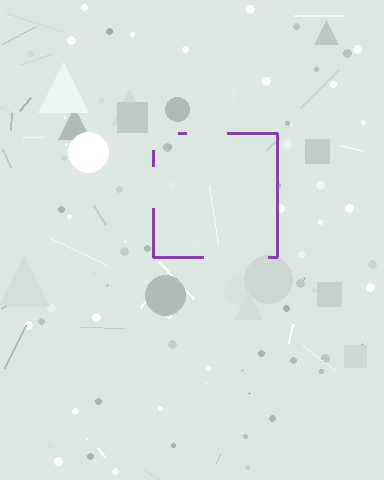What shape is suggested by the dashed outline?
The dashed outline suggests a square.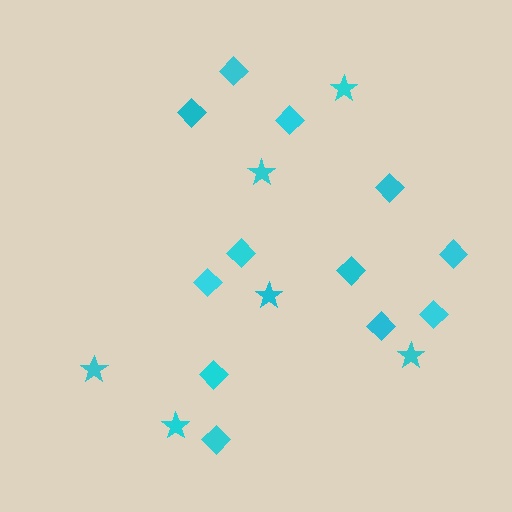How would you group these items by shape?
There are 2 groups: one group of stars (6) and one group of diamonds (12).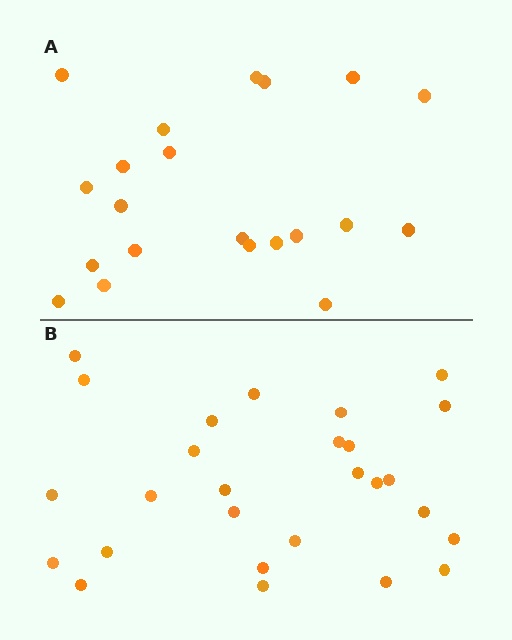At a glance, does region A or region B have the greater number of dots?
Region B (the bottom region) has more dots.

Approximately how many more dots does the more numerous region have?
Region B has about 6 more dots than region A.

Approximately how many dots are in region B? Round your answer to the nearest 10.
About 30 dots. (The exact count is 27, which rounds to 30.)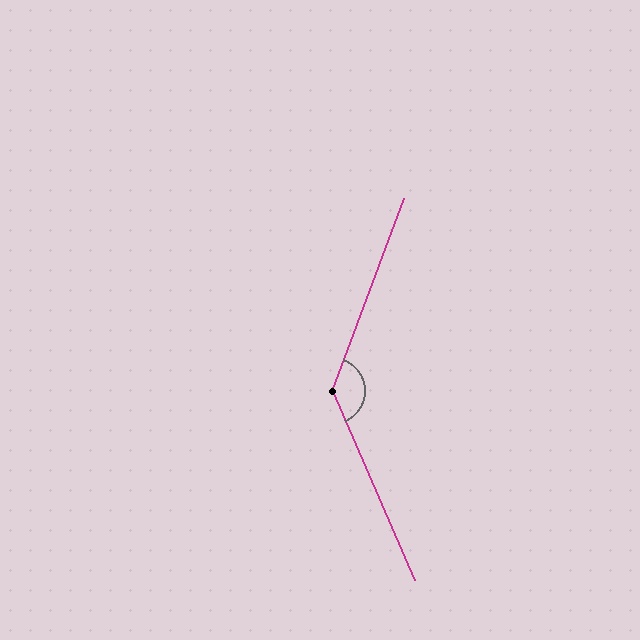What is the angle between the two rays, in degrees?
Approximately 136 degrees.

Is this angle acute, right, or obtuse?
It is obtuse.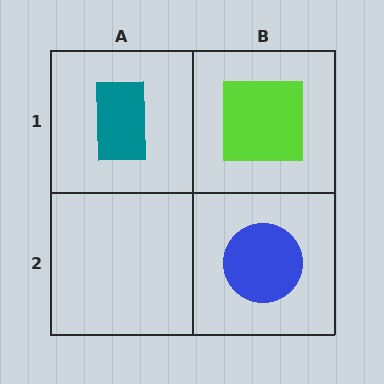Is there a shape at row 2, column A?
No, that cell is empty.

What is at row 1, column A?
A teal rectangle.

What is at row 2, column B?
A blue circle.